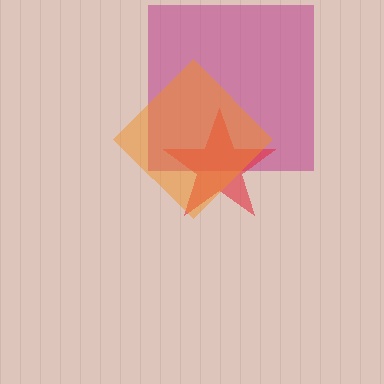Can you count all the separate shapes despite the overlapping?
Yes, there are 3 separate shapes.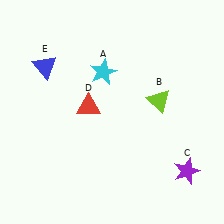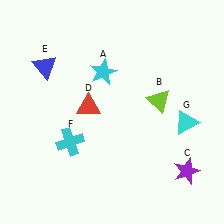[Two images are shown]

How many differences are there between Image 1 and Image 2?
There are 2 differences between the two images.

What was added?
A cyan cross (F), a cyan triangle (G) were added in Image 2.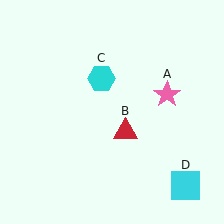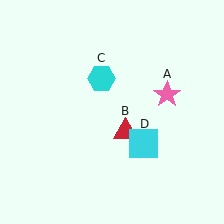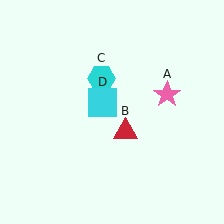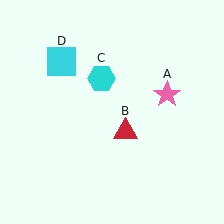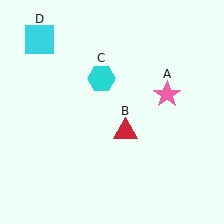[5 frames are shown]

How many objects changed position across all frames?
1 object changed position: cyan square (object D).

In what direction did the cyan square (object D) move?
The cyan square (object D) moved up and to the left.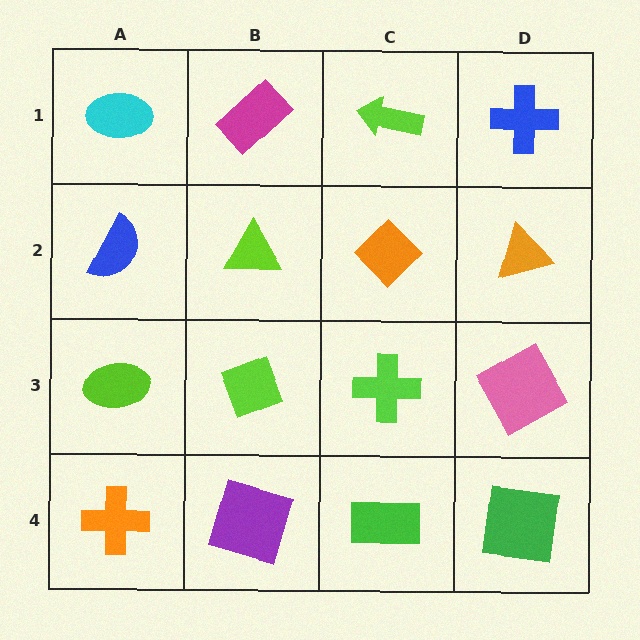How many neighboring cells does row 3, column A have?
3.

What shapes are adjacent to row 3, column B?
A lime triangle (row 2, column B), a purple square (row 4, column B), a lime ellipse (row 3, column A), a lime cross (row 3, column C).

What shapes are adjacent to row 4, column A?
A lime ellipse (row 3, column A), a purple square (row 4, column B).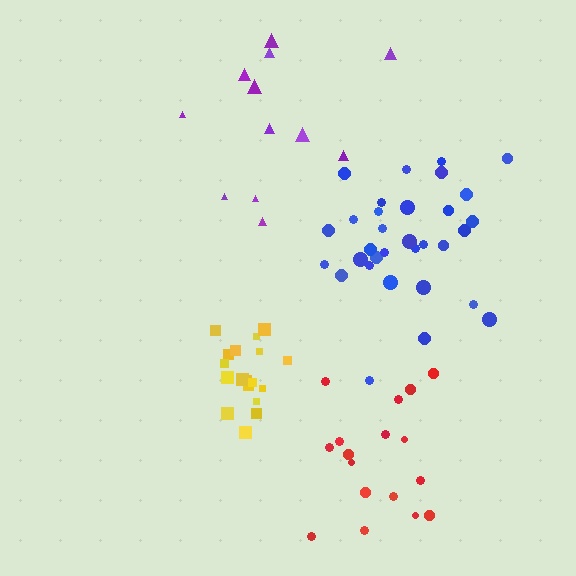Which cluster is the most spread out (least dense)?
Purple.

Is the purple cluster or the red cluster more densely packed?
Red.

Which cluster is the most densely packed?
Yellow.